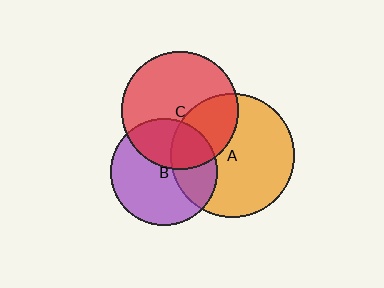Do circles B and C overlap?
Yes.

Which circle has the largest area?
Circle A (orange).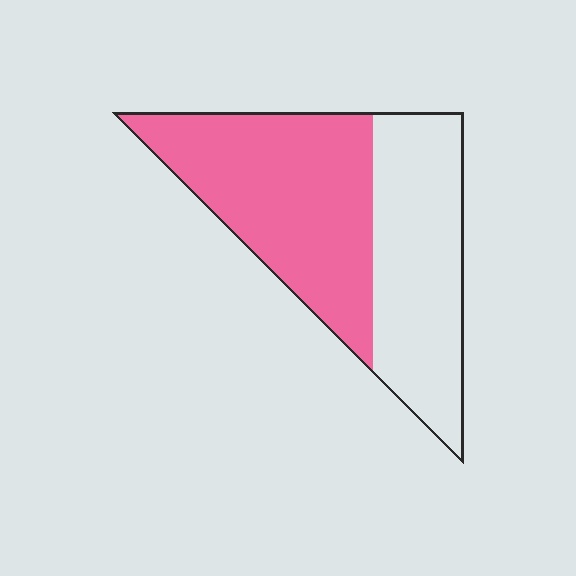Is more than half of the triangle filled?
Yes.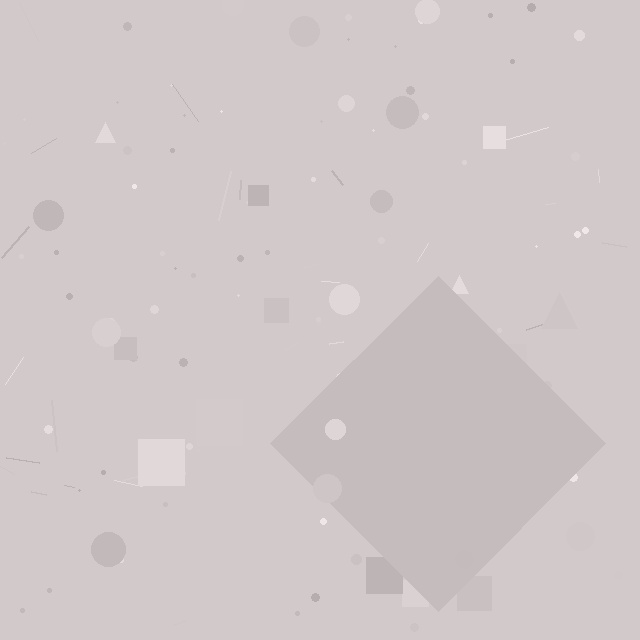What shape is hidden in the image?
A diamond is hidden in the image.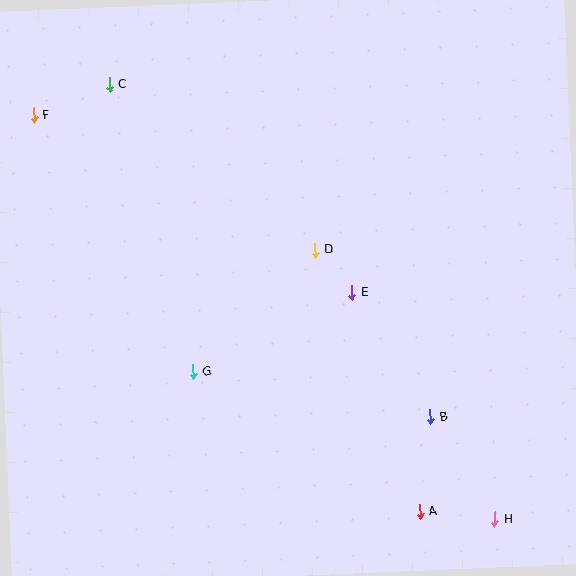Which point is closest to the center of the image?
Point D at (315, 250) is closest to the center.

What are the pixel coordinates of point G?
Point G is at (193, 372).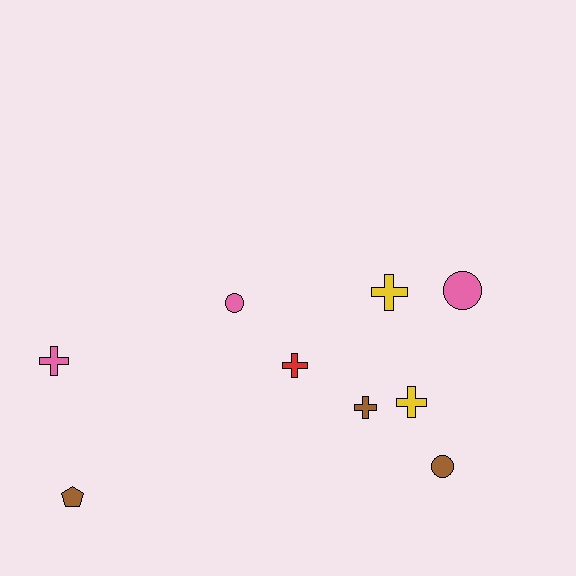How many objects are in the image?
There are 9 objects.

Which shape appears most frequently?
Cross, with 5 objects.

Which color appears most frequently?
Brown, with 3 objects.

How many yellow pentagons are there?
There are no yellow pentagons.